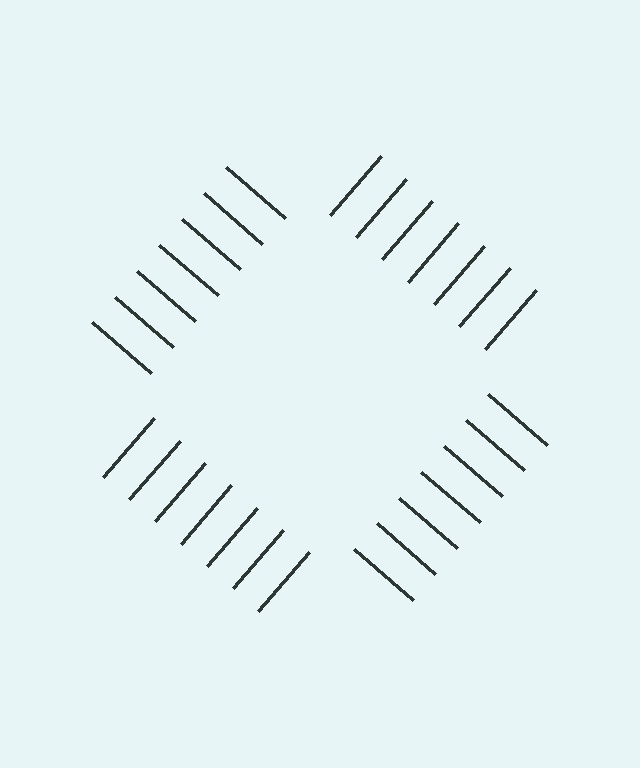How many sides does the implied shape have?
4 sides — the line-ends trace a square.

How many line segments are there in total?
28 — 7 along each of the 4 edges.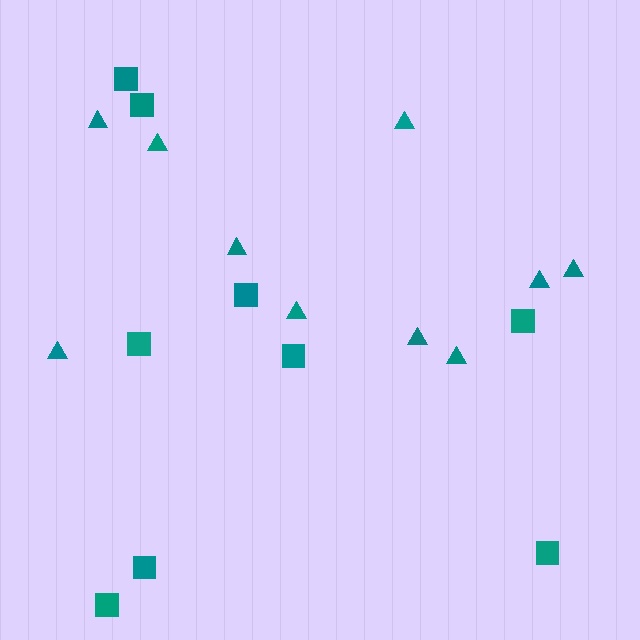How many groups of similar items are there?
There are 2 groups: one group of triangles (10) and one group of squares (9).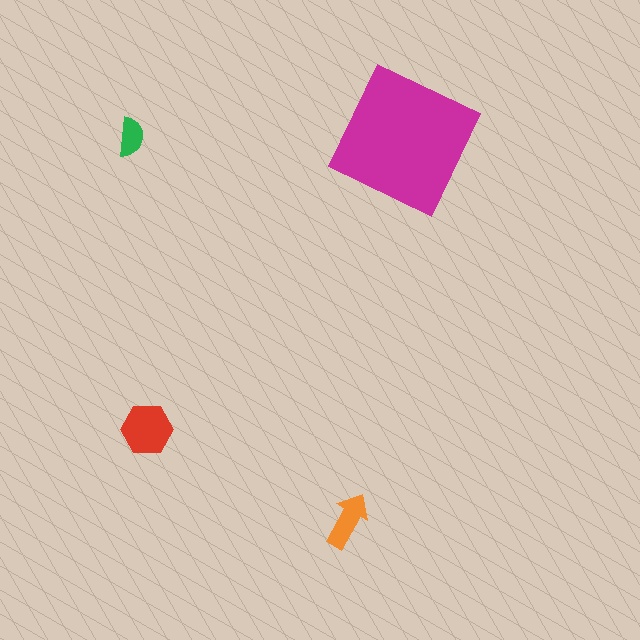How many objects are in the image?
There are 4 objects in the image.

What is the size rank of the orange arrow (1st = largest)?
3rd.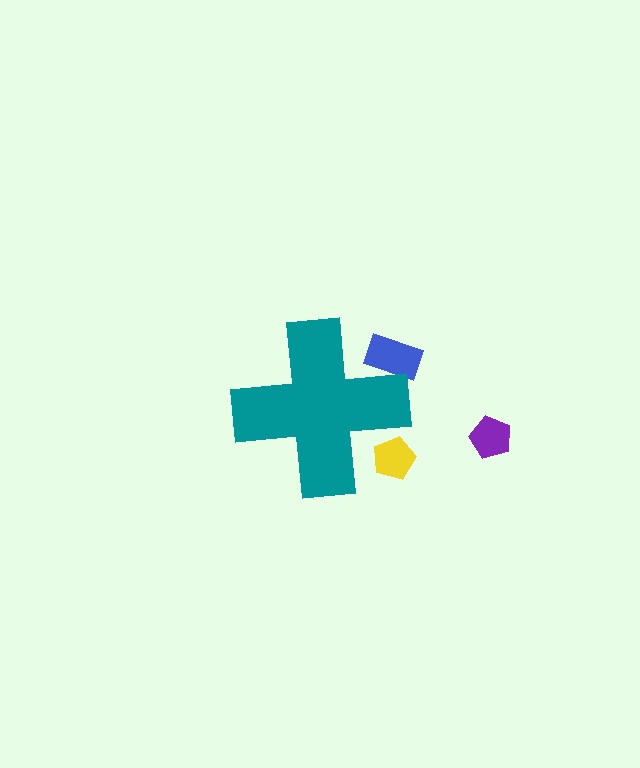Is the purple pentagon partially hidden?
No, the purple pentagon is fully visible.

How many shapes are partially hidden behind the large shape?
2 shapes are partially hidden.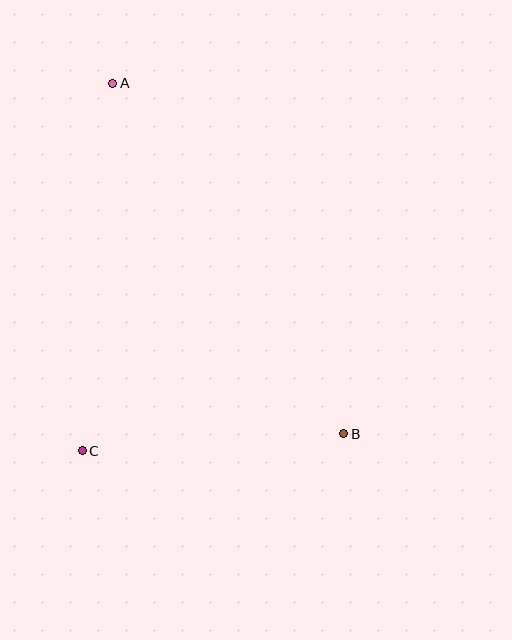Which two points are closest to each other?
Points B and C are closest to each other.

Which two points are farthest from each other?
Points A and B are farthest from each other.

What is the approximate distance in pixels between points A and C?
The distance between A and C is approximately 369 pixels.